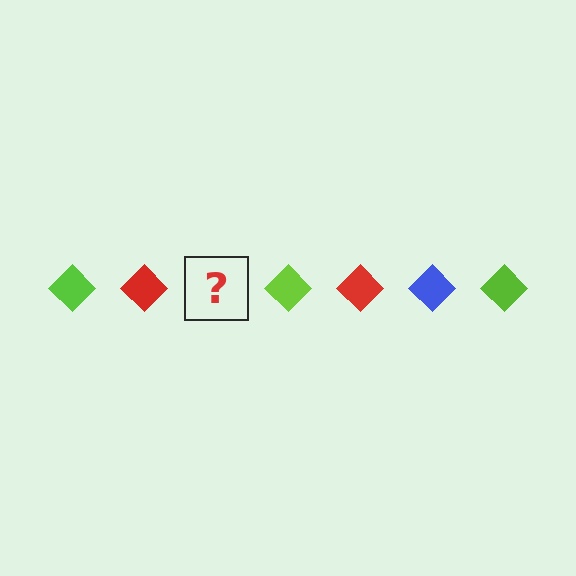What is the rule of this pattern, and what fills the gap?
The rule is that the pattern cycles through lime, red, blue diamonds. The gap should be filled with a blue diamond.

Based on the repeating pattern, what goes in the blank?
The blank should be a blue diamond.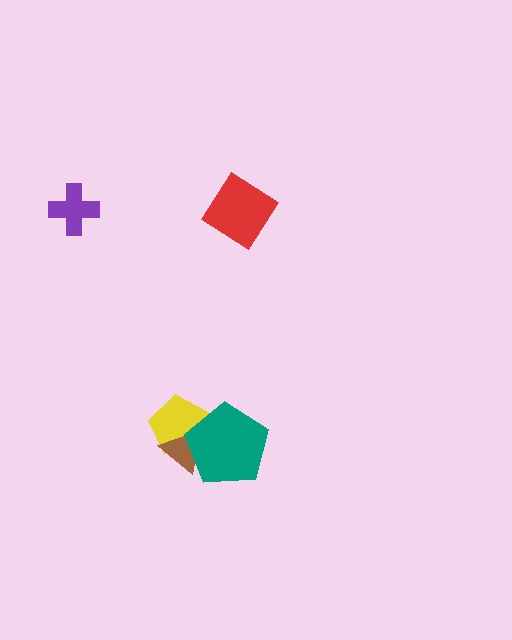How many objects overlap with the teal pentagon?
2 objects overlap with the teal pentagon.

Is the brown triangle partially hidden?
Yes, it is partially covered by another shape.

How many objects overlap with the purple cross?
0 objects overlap with the purple cross.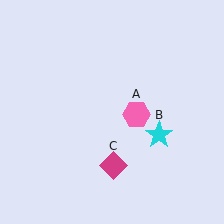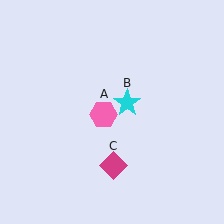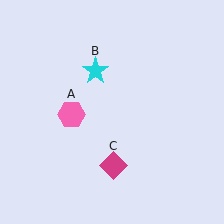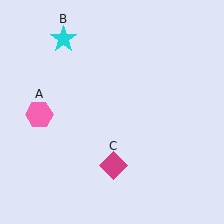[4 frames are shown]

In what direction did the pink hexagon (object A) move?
The pink hexagon (object A) moved left.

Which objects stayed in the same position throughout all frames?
Magenta diamond (object C) remained stationary.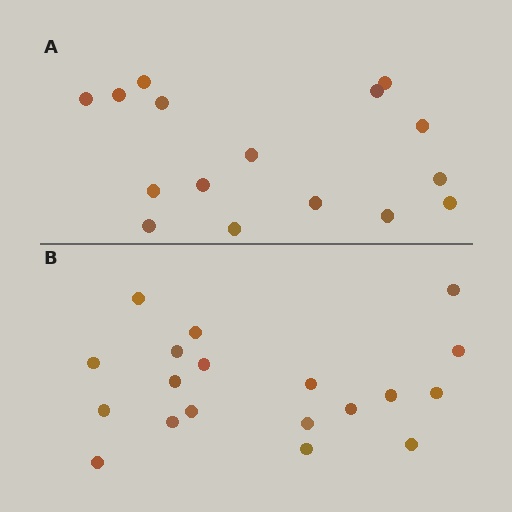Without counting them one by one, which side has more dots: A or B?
Region B (the bottom region) has more dots.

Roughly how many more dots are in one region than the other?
Region B has just a few more — roughly 2 or 3 more dots than region A.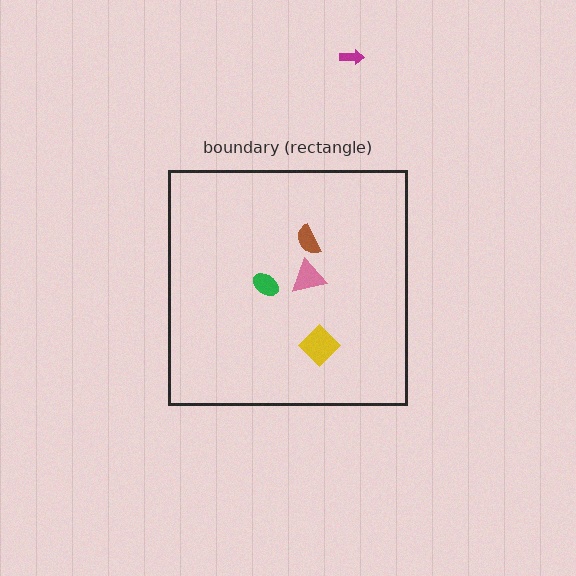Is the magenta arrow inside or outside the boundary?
Outside.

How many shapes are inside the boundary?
4 inside, 1 outside.